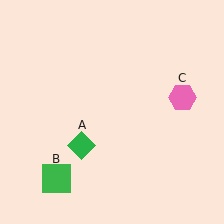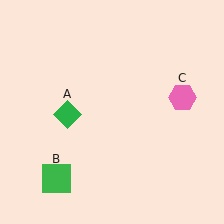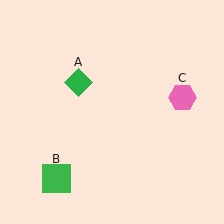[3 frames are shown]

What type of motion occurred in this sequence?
The green diamond (object A) rotated clockwise around the center of the scene.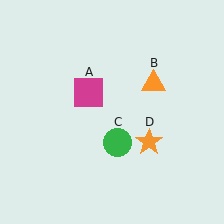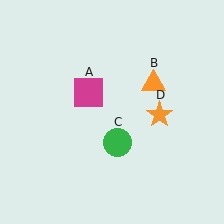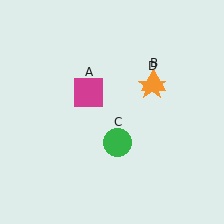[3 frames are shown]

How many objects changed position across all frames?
1 object changed position: orange star (object D).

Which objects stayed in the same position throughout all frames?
Magenta square (object A) and orange triangle (object B) and green circle (object C) remained stationary.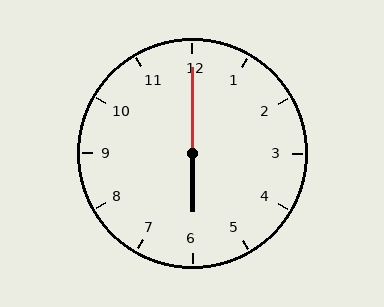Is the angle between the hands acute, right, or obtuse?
It is obtuse.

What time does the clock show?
6:00.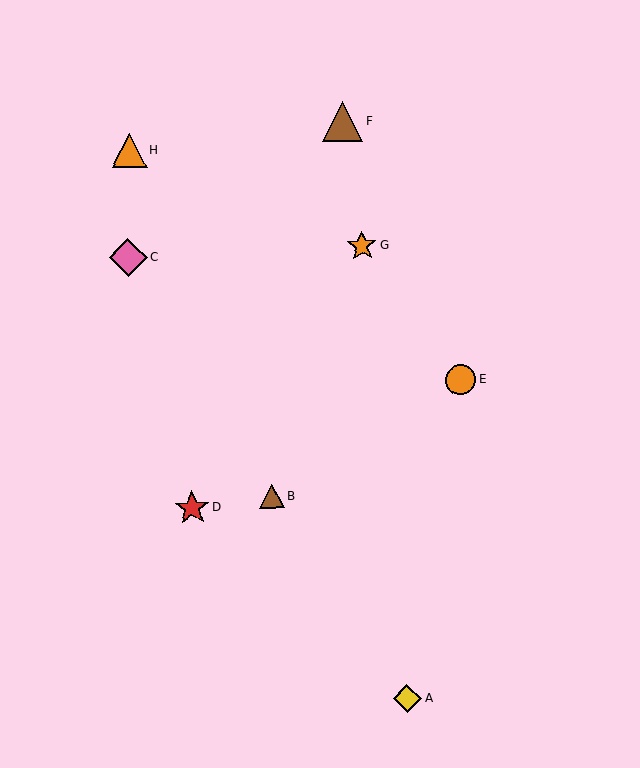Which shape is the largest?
The brown triangle (labeled F) is the largest.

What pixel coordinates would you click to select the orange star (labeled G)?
Click at (362, 246) to select the orange star G.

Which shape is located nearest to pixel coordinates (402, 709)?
The yellow diamond (labeled A) at (407, 698) is nearest to that location.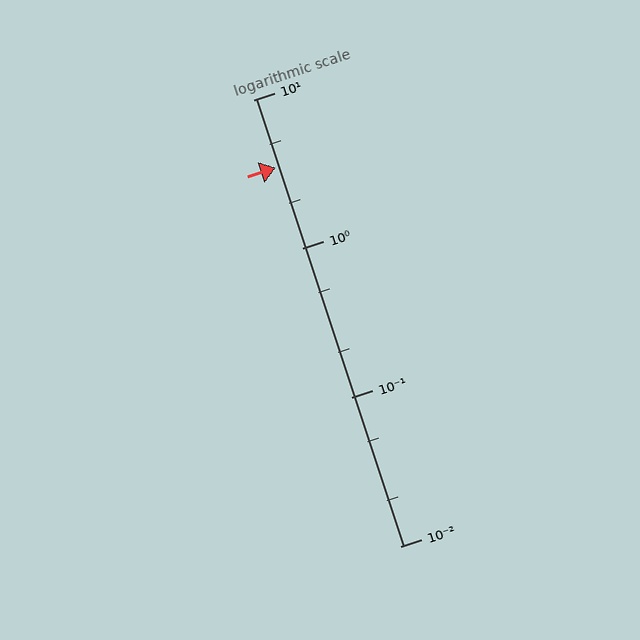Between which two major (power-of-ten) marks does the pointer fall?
The pointer is between 1 and 10.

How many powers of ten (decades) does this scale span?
The scale spans 3 decades, from 0.01 to 10.